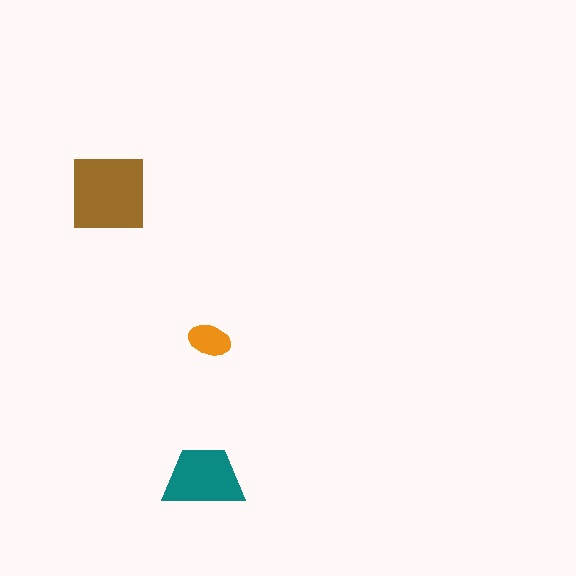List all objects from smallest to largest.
The orange ellipse, the teal trapezoid, the brown square.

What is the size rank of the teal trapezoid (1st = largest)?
2nd.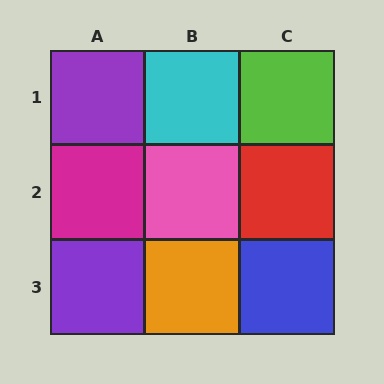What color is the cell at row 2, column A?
Magenta.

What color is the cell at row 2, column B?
Pink.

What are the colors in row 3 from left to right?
Purple, orange, blue.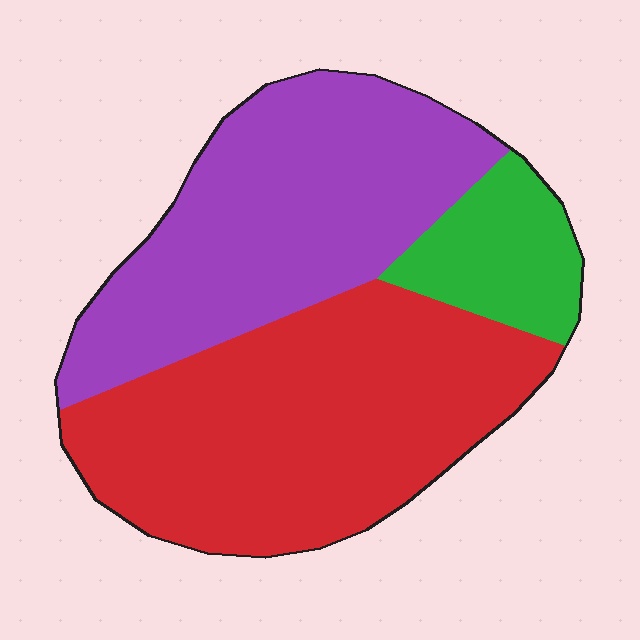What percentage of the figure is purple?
Purple covers around 40% of the figure.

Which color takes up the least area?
Green, at roughly 10%.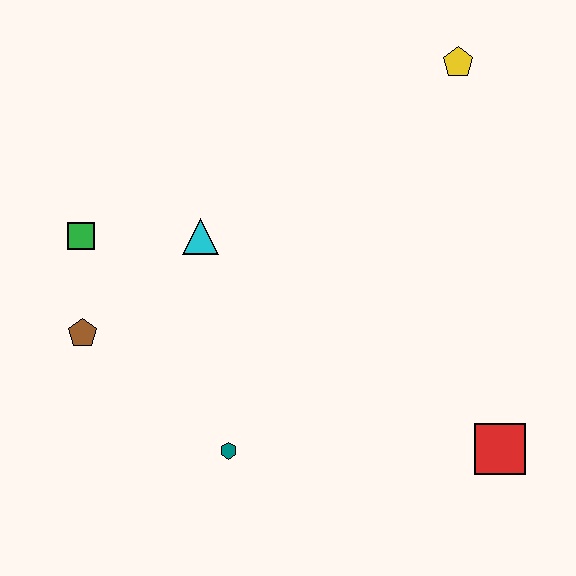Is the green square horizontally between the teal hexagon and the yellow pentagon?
No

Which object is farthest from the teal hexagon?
The yellow pentagon is farthest from the teal hexagon.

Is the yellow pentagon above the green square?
Yes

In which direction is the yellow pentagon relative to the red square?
The yellow pentagon is above the red square.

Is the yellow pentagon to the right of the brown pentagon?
Yes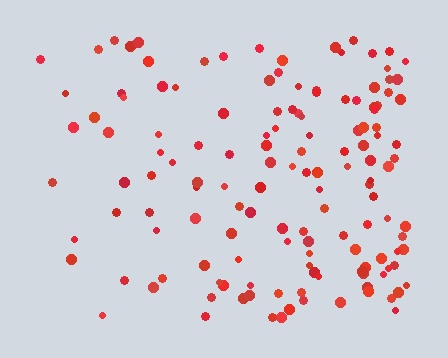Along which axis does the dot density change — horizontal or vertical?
Horizontal.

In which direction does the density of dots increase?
From left to right, with the right side densest.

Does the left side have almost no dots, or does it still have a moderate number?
Still a moderate number, just noticeably fewer than the right.